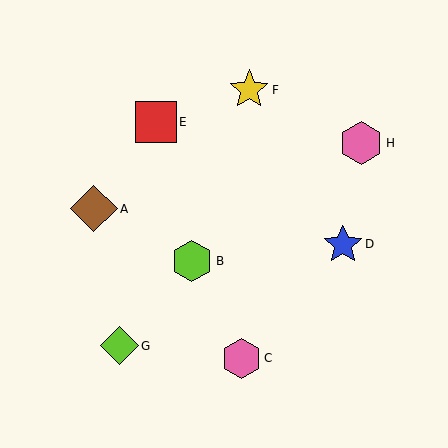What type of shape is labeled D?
Shape D is a blue star.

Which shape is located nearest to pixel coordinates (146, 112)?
The red square (labeled E) at (156, 122) is nearest to that location.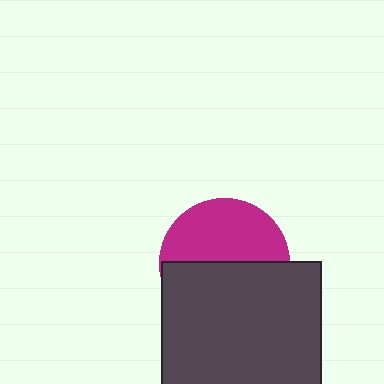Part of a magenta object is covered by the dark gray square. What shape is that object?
It is a circle.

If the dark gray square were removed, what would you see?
You would see the complete magenta circle.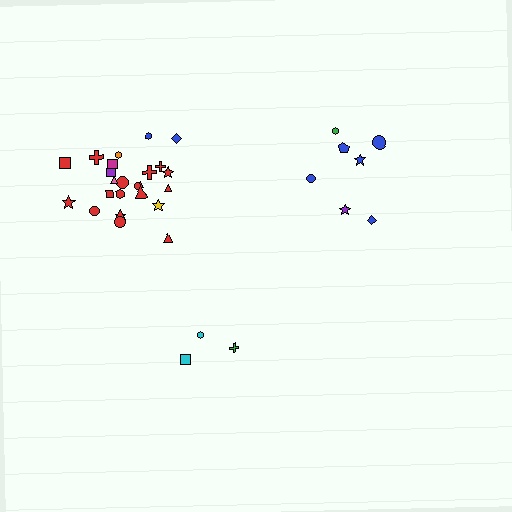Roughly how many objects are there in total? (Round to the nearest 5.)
Roughly 35 objects in total.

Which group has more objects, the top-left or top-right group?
The top-left group.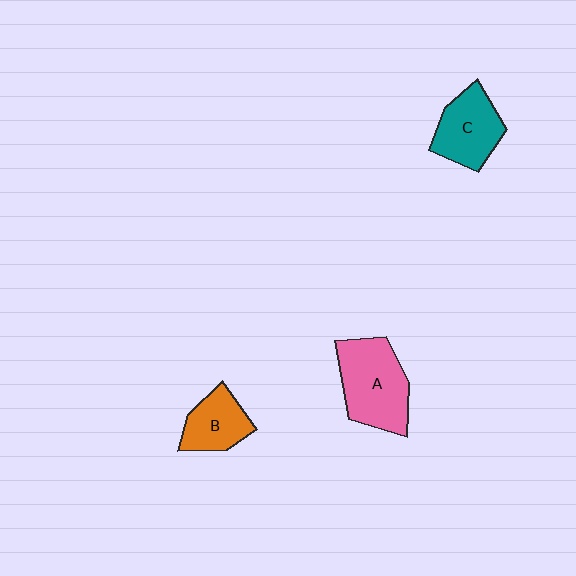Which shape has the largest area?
Shape A (pink).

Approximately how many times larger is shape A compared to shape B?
Approximately 1.7 times.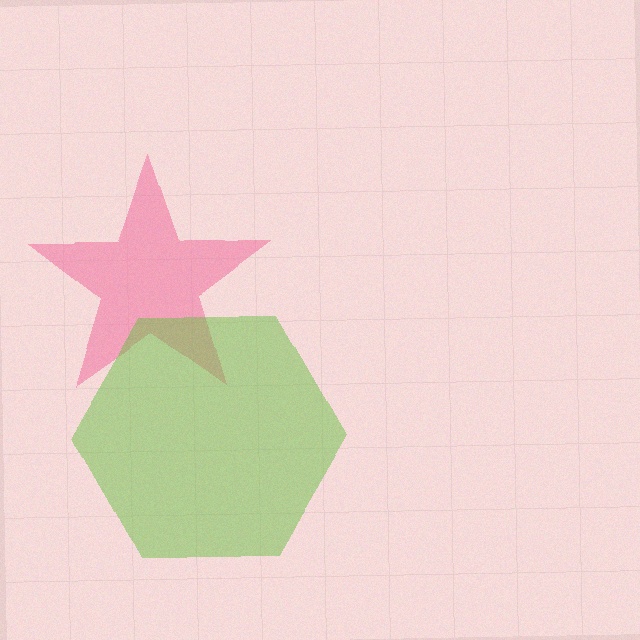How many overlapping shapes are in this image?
There are 2 overlapping shapes in the image.